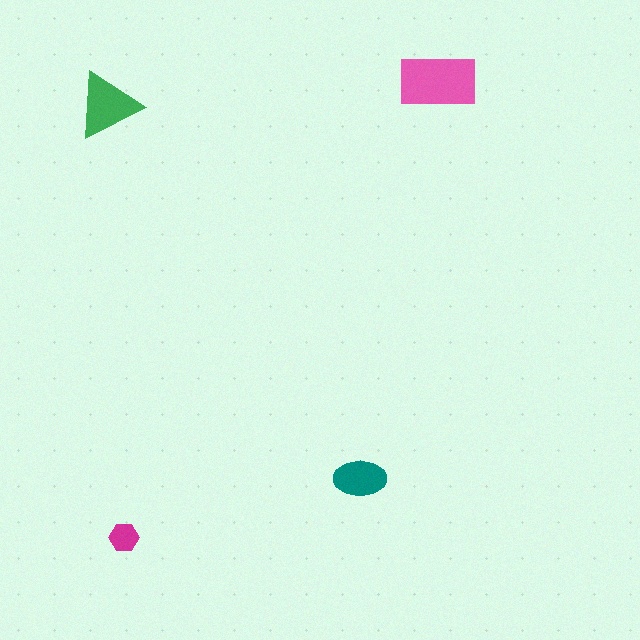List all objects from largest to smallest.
The pink rectangle, the green triangle, the teal ellipse, the magenta hexagon.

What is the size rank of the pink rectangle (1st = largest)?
1st.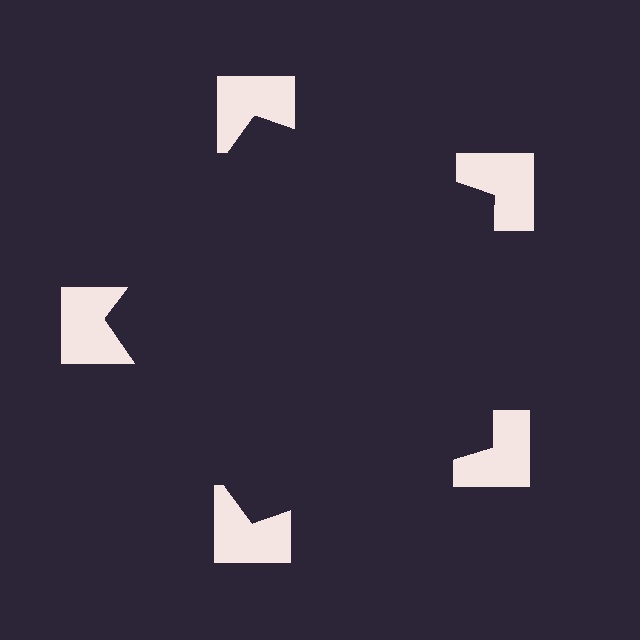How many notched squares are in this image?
There are 5 — one at each vertex of the illusory pentagon.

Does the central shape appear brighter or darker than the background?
It typically appears slightly darker than the background, even though no actual brightness change is drawn.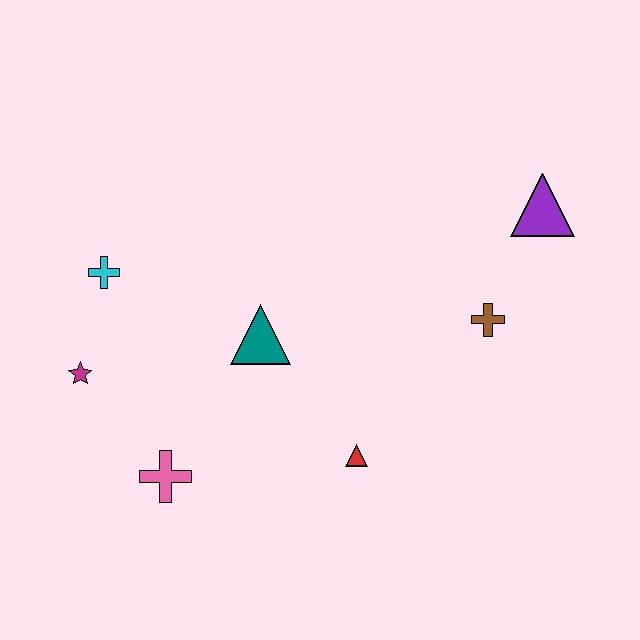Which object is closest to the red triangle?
The teal triangle is closest to the red triangle.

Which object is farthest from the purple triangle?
The magenta star is farthest from the purple triangle.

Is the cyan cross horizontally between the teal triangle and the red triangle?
No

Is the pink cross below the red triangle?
Yes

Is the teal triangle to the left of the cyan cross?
No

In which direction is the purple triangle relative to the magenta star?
The purple triangle is to the right of the magenta star.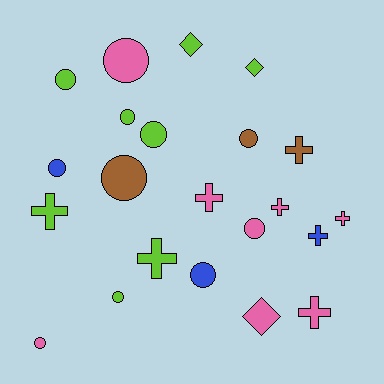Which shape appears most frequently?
Circle, with 11 objects.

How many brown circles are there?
There are 2 brown circles.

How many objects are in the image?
There are 22 objects.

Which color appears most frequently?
Lime, with 8 objects.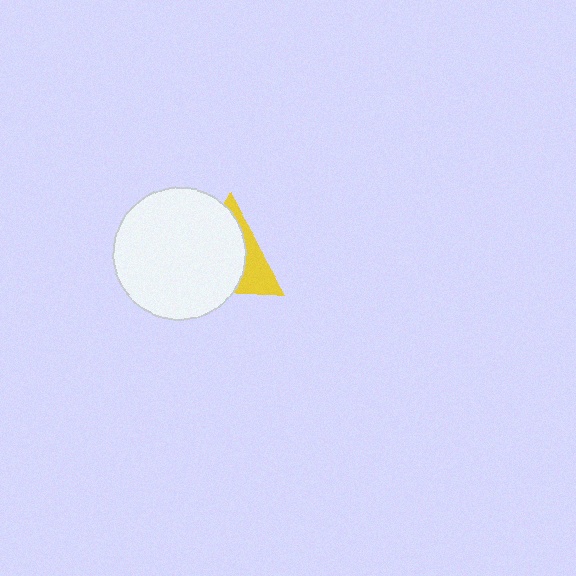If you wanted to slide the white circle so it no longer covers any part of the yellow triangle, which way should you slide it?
Slide it left — that is the most direct way to separate the two shapes.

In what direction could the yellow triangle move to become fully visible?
The yellow triangle could move right. That would shift it out from behind the white circle entirely.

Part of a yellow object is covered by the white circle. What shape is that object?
It is a triangle.